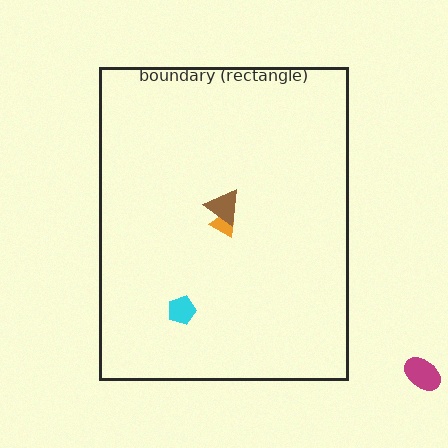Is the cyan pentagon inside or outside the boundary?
Inside.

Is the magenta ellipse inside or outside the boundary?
Outside.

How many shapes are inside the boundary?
3 inside, 1 outside.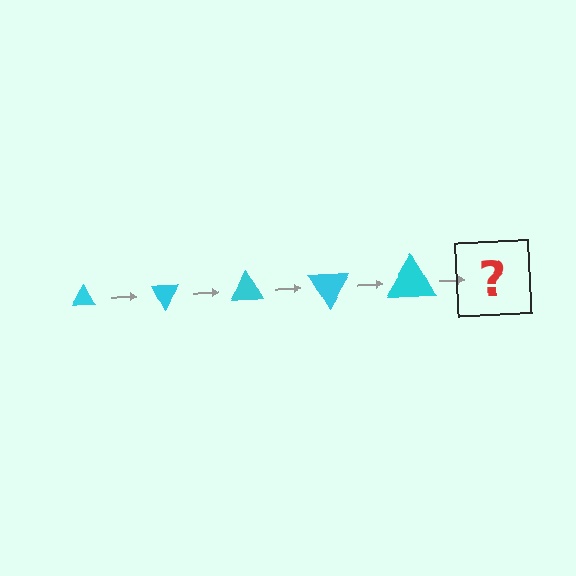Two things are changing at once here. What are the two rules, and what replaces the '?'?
The two rules are that the triangle grows larger each step and it rotates 60 degrees each step. The '?' should be a triangle, larger than the previous one and rotated 300 degrees from the start.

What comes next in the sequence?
The next element should be a triangle, larger than the previous one and rotated 300 degrees from the start.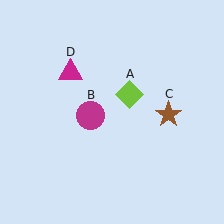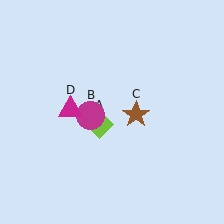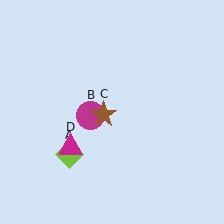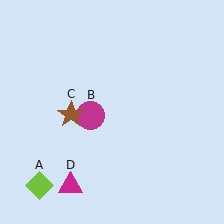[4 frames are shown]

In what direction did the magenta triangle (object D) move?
The magenta triangle (object D) moved down.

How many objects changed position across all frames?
3 objects changed position: lime diamond (object A), brown star (object C), magenta triangle (object D).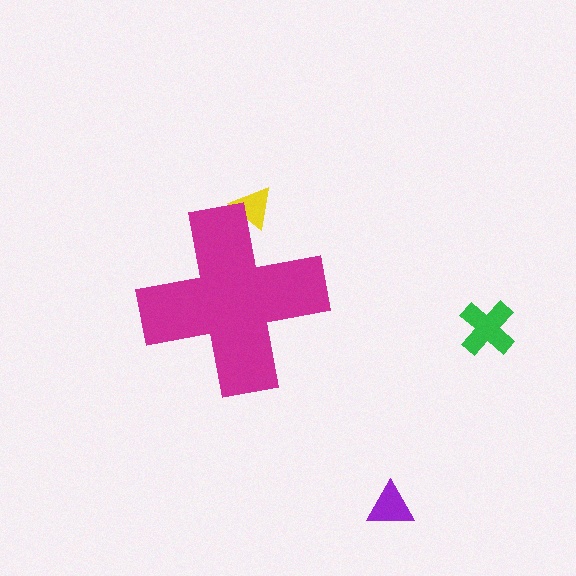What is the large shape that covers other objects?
A magenta cross.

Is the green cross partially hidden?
No, the green cross is fully visible.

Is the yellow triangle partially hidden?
Yes, the yellow triangle is partially hidden behind the magenta cross.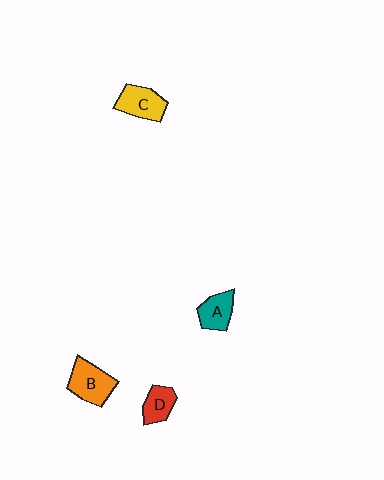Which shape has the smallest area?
Shape D (red).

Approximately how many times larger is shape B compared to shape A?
Approximately 1.3 times.